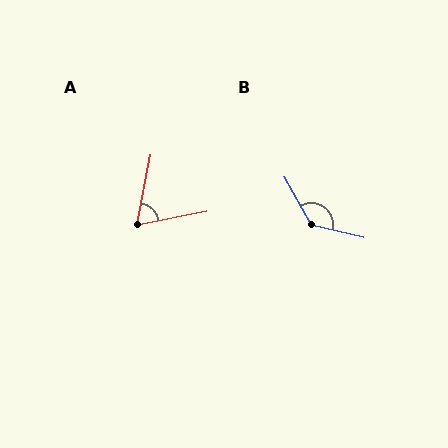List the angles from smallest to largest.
A (68°), B (132°).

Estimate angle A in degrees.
Approximately 68 degrees.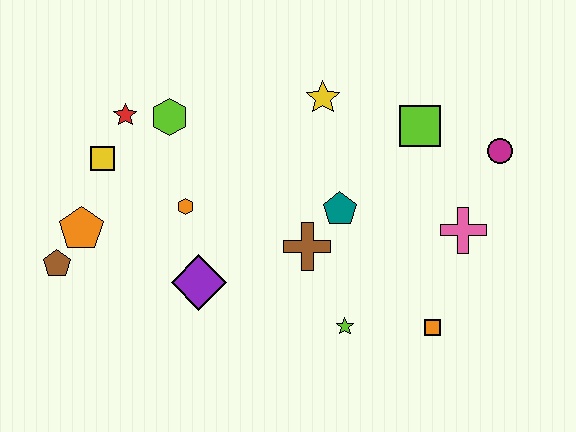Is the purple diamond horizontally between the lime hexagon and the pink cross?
Yes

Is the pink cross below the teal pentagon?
Yes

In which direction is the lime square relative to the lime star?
The lime square is above the lime star.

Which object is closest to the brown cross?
The teal pentagon is closest to the brown cross.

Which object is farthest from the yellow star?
The brown pentagon is farthest from the yellow star.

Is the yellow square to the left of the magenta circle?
Yes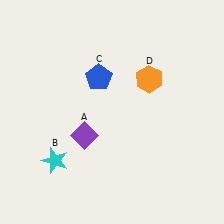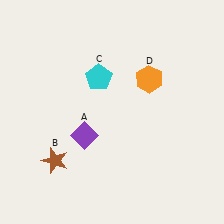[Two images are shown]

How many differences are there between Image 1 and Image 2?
There are 2 differences between the two images.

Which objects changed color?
B changed from cyan to brown. C changed from blue to cyan.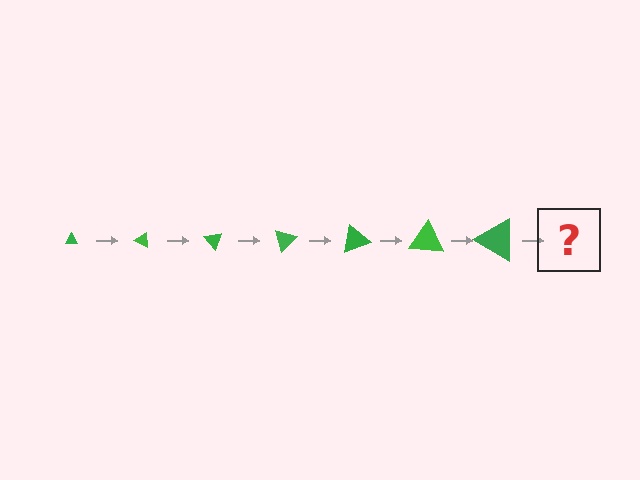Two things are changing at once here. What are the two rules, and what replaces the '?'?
The two rules are that the triangle grows larger each step and it rotates 25 degrees each step. The '?' should be a triangle, larger than the previous one and rotated 175 degrees from the start.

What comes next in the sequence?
The next element should be a triangle, larger than the previous one and rotated 175 degrees from the start.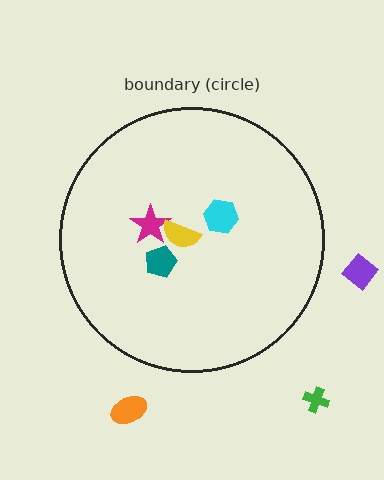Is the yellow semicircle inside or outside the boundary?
Inside.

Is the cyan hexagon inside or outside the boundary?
Inside.